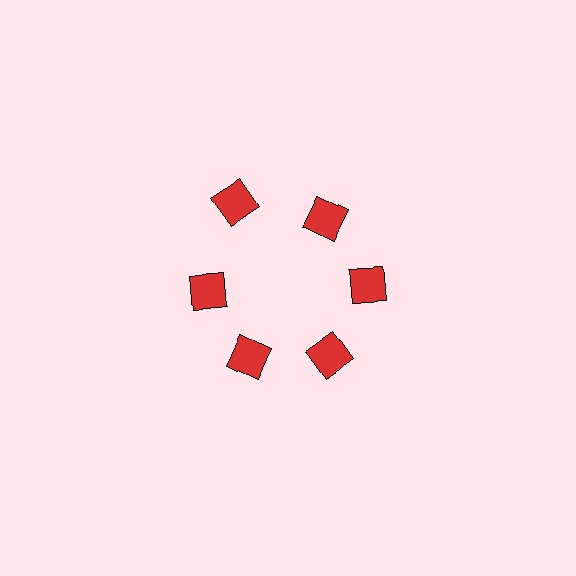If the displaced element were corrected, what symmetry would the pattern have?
It would have 6-fold rotational symmetry — the pattern would map onto itself every 60 degrees.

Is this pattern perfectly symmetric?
No. The 6 red squares are arranged in a ring, but one element near the 11 o'clock position is pushed outward from the center, breaking the 6-fold rotational symmetry.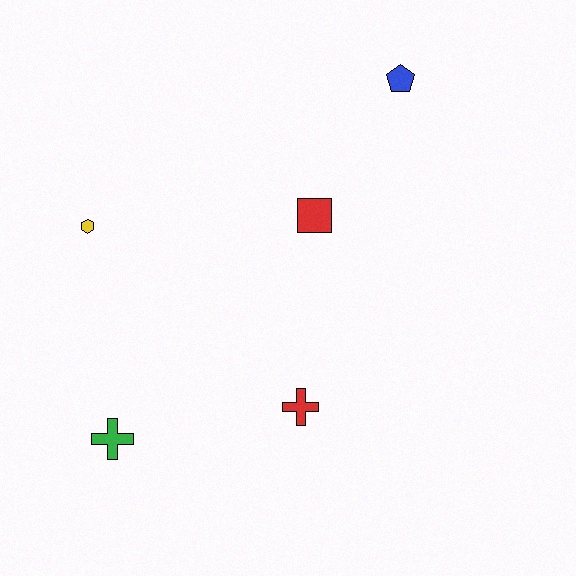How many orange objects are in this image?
There are no orange objects.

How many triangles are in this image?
There are no triangles.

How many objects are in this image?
There are 5 objects.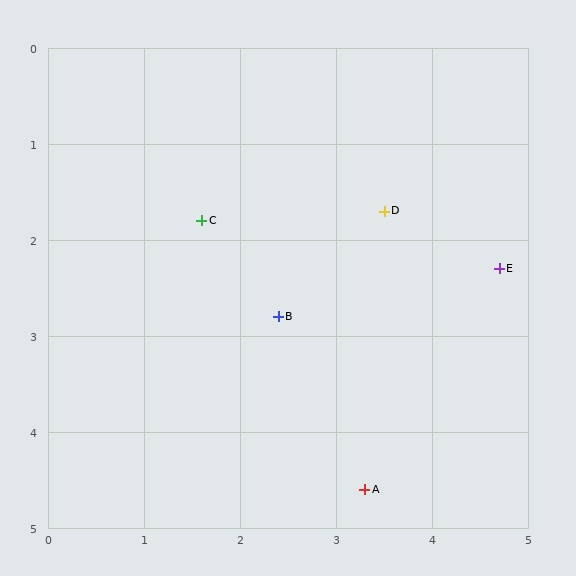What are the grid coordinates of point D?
Point D is at approximately (3.5, 1.7).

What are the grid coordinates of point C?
Point C is at approximately (1.6, 1.8).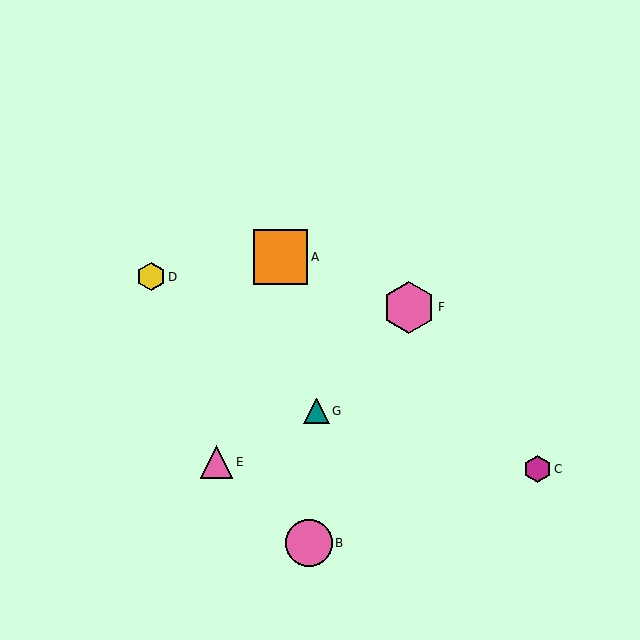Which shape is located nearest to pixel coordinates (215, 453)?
The pink triangle (labeled E) at (217, 462) is nearest to that location.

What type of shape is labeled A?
Shape A is an orange square.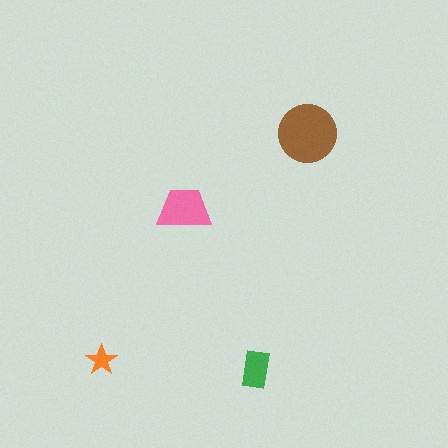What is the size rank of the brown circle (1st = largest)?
1st.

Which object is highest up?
The brown circle is topmost.